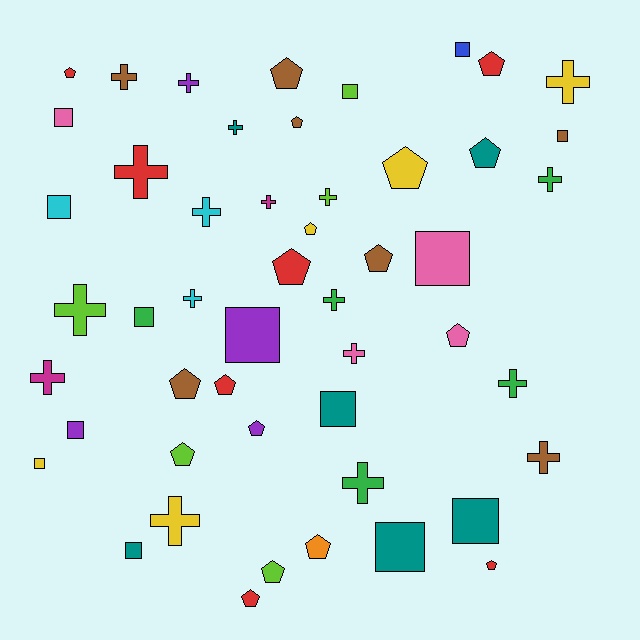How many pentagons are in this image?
There are 18 pentagons.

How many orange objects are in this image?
There is 1 orange object.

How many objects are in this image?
There are 50 objects.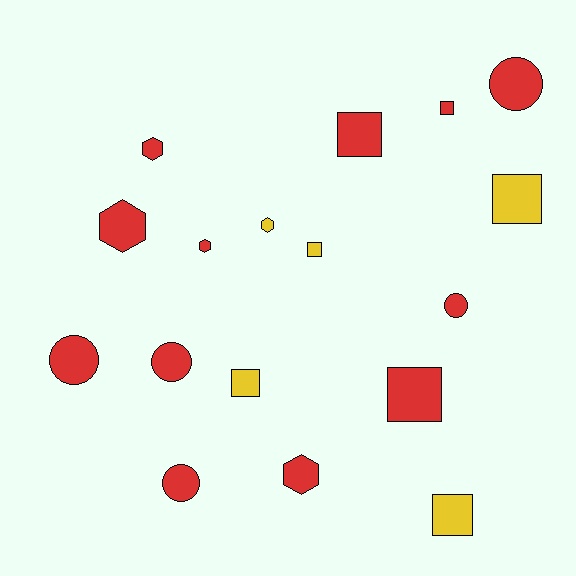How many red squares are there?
There are 3 red squares.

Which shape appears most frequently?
Square, with 7 objects.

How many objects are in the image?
There are 17 objects.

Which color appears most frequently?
Red, with 12 objects.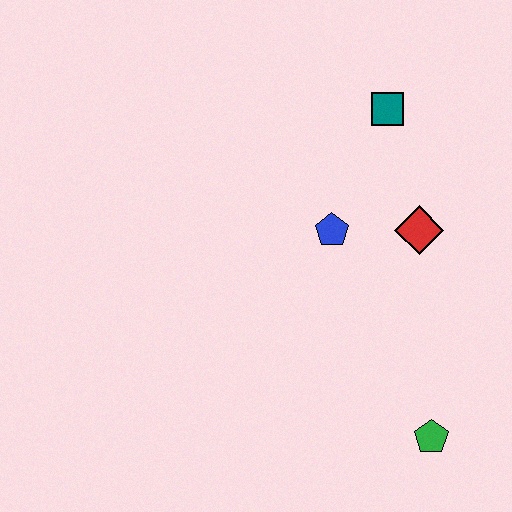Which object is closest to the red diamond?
The blue pentagon is closest to the red diamond.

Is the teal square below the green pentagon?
No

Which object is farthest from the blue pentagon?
The green pentagon is farthest from the blue pentagon.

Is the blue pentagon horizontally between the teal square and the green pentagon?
No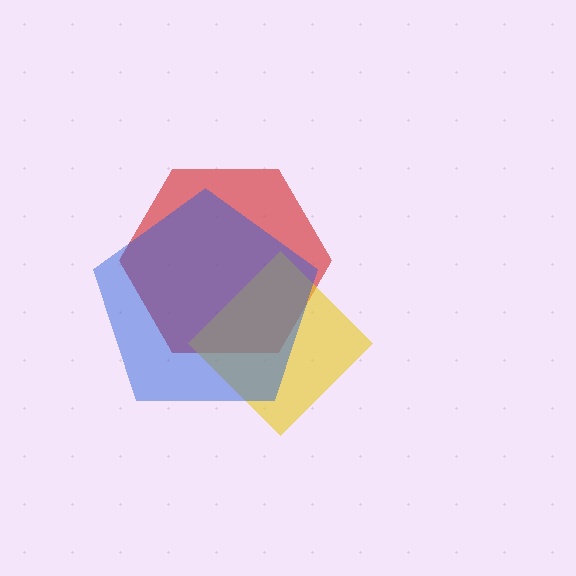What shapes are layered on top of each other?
The layered shapes are: a red hexagon, a yellow diamond, a blue pentagon.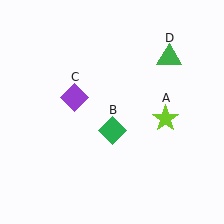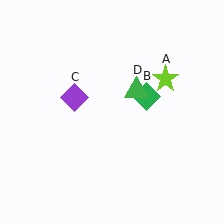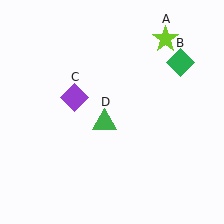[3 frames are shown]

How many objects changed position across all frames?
3 objects changed position: lime star (object A), green diamond (object B), green triangle (object D).